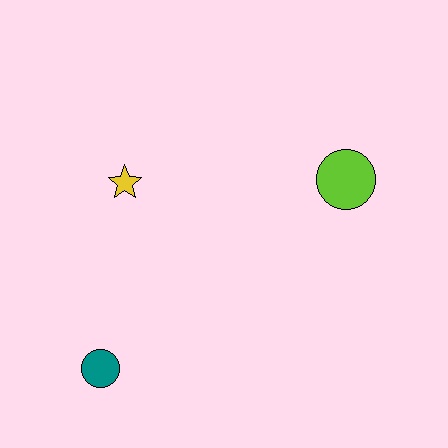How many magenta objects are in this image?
There are no magenta objects.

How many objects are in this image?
There are 3 objects.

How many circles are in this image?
There are 2 circles.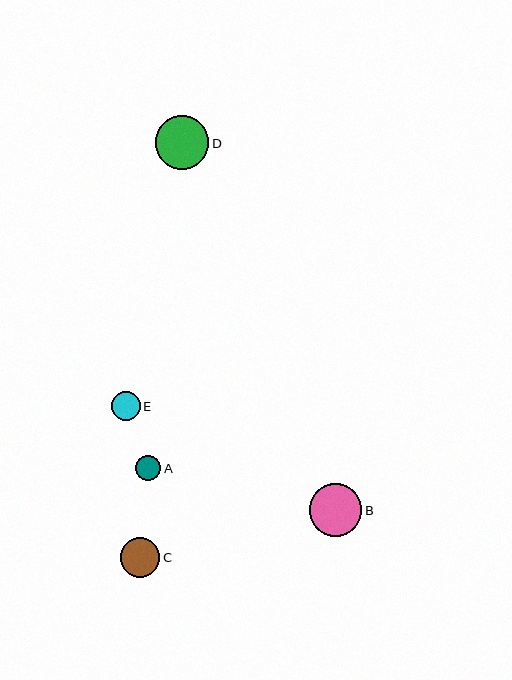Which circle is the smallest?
Circle A is the smallest with a size of approximately 25 pixels.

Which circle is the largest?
Circle D is the largest with a size of approximately 54 pixels.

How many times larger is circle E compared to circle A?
Circle E is approximately 1.1 times the size of circle A.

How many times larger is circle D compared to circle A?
Circle D is approximately 2.1 times the size of circle A.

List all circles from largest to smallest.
From largest to smallest: D, B, C, E, A.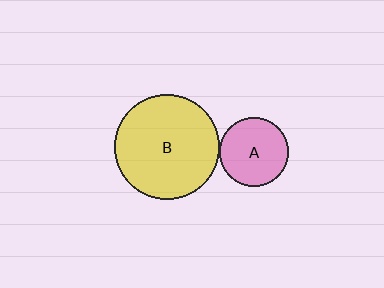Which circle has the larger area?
Circle B (yellow).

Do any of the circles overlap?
No, none of the circles overlap.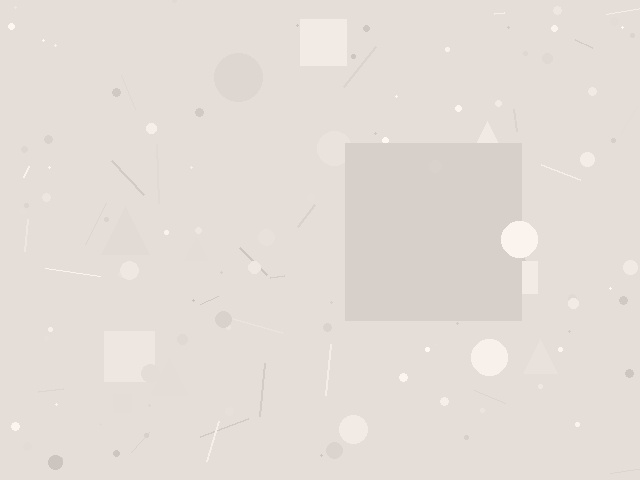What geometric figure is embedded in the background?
A square is embedded in the background.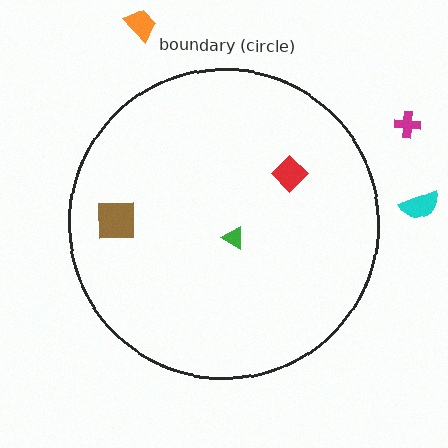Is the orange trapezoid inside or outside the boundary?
Outside.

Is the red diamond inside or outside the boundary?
Inside.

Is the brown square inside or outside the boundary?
Inside.